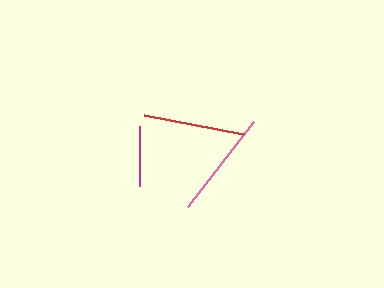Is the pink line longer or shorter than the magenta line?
The pink line is longer than the magenta line.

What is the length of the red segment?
The red segment is approximately 101 pixels long.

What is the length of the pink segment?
The pink segment is approximately 107 pixels long.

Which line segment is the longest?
The pink line is the longest at approximately 107 pixels.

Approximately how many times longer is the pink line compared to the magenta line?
The pink line is approximately 1.8 times the length of the magenta line.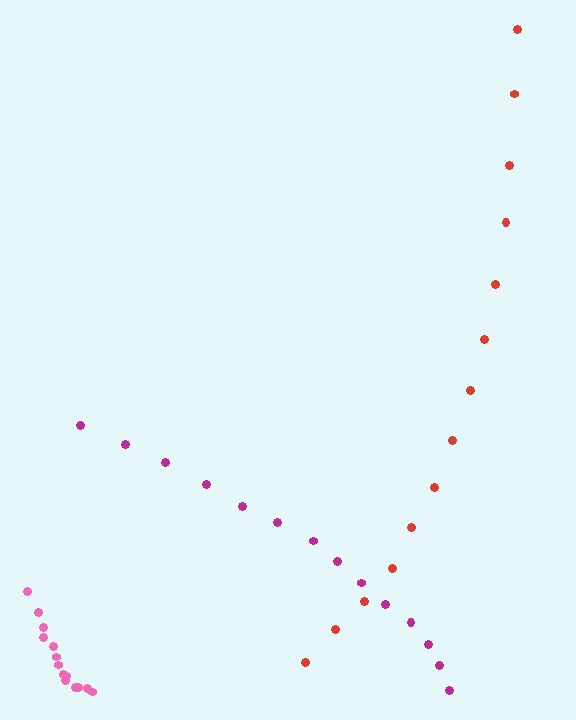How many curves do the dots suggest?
There are 3 distinct paths.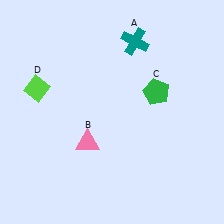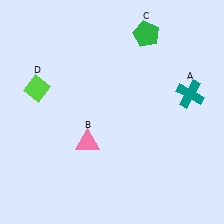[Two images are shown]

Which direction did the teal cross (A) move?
The teal cross (A) moved right.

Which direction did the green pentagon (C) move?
The green pentagon (C) moved up.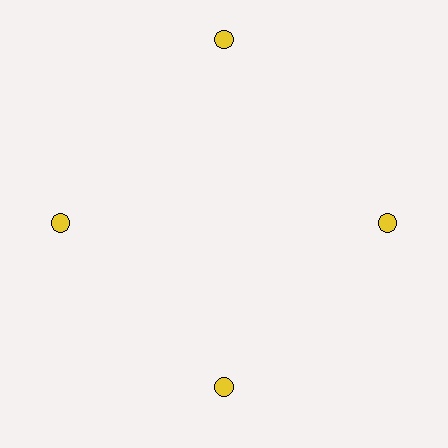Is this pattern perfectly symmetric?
No. The 4 yellow circles are arranged in a ring, but one element near the 12 o'clock position is pushed outward from the center, breaking the 4-fold rotational symmetry.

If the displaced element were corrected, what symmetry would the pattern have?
It would have 4-fold rotational symmetry — the pattern would map onto itself every 90 degrees.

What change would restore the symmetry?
The symmetry would be restored by moving it inward, back onto the ring so that all 4 circles sit at equal angles and equal distance from the center.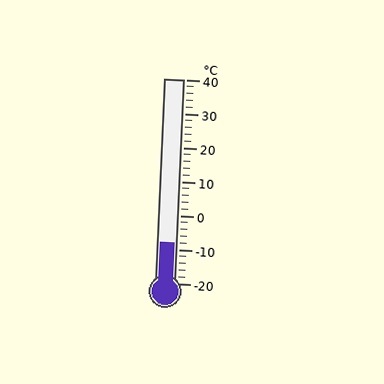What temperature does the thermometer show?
The thermometer shows approximately -8°C.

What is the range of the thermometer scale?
The thermometer scale ranges from -20°C to 40°C.